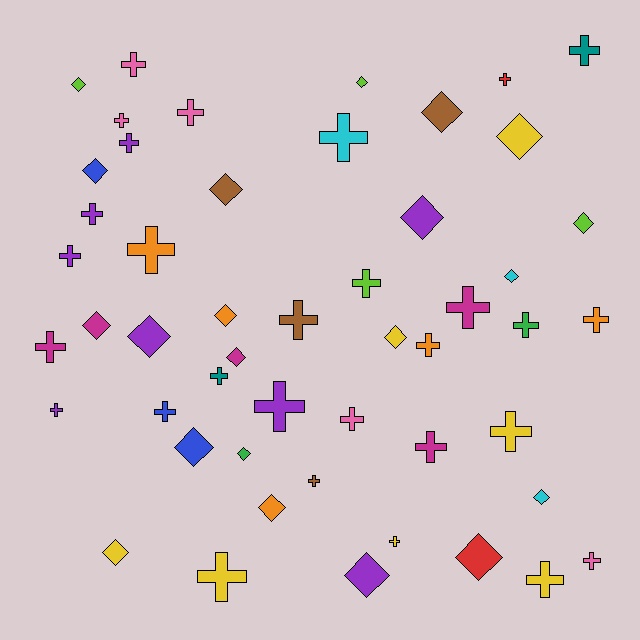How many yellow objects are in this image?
There are 7 yellow objects.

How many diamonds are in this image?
There are 21 diamonds.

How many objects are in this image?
There are 50 objects.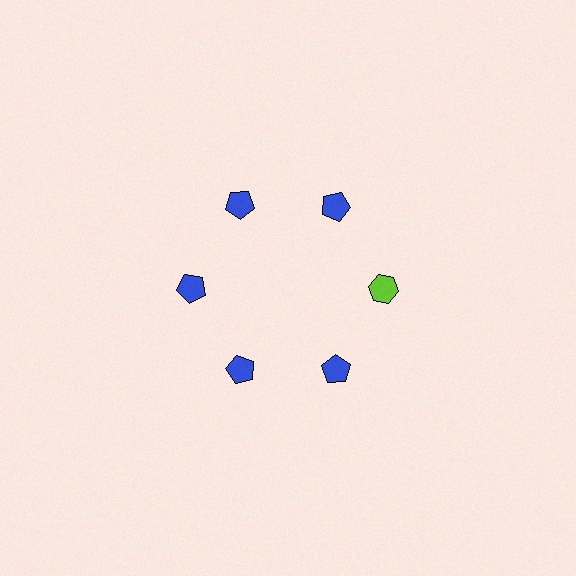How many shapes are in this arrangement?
There are 6 shapes arranged in a ring pattern.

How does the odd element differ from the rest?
It differs in both color (lime instead of blue) and shape (hexagon instead of pentagon).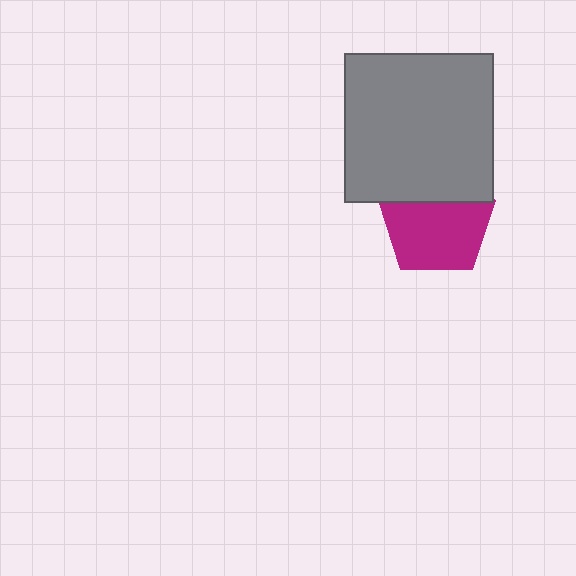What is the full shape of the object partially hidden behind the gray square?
The partially hidden object is a magenta pentagon.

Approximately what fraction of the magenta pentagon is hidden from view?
Roughly 32% of the magenta pentagon is hidden behind the gray square.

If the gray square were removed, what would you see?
You would see the complete magenta pentagon.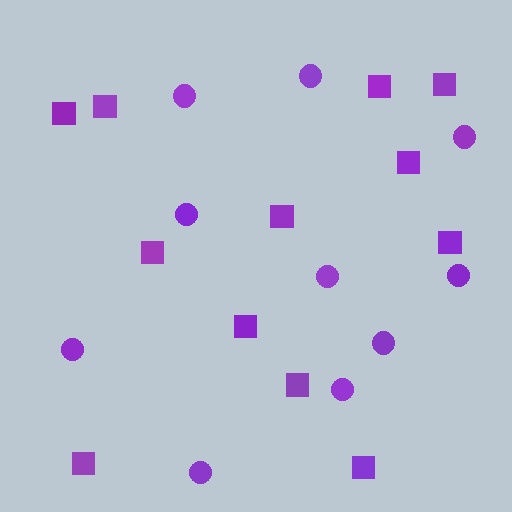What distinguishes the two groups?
There are 2 groups: one group of squares (12) and one group of circles (10).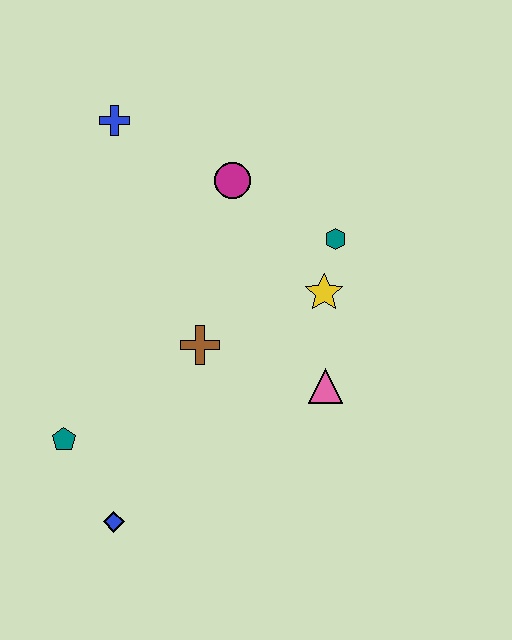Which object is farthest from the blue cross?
The blue diamond is farthest from the blue cross.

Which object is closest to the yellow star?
The teal hexagon is closest to the yellow star.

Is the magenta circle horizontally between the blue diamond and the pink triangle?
Yes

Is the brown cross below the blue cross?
Yes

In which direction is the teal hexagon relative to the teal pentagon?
The teal hexagon is to the right of the teal pentagon.